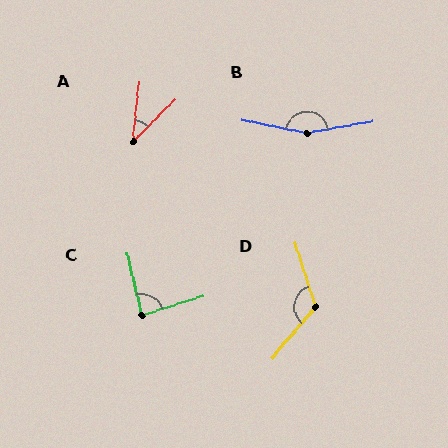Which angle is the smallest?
A, at approximately 38 degrees.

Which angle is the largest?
B, at approximately 158 degrees.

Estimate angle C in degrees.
Approximately 85 degrees.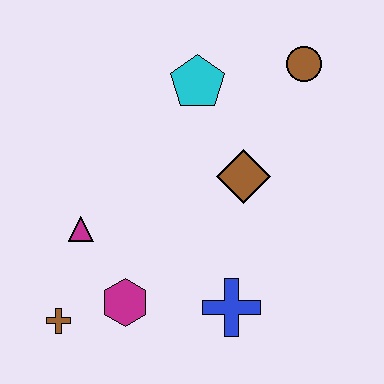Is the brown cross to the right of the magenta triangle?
No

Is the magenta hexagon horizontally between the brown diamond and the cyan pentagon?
No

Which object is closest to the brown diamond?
The cyan pentagon is closest to the brown diamond.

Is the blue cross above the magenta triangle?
No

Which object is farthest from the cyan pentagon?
The brown cross is farthest from the cyan pentagon.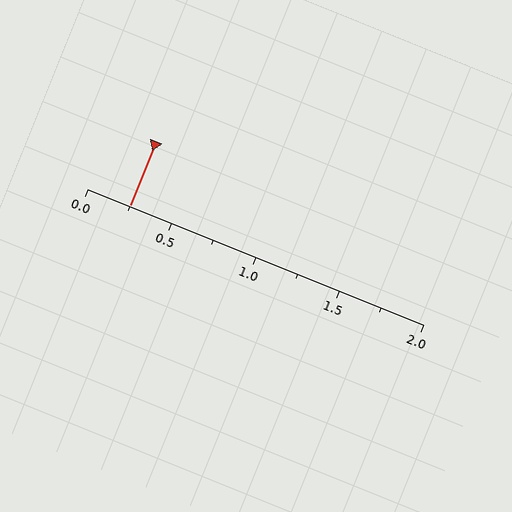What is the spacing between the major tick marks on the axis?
The major ticks are spaced 0.5 apart.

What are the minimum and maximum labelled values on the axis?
The axis runs from 0.0 to 2.0.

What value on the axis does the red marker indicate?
The marker indicates approximately 0.25.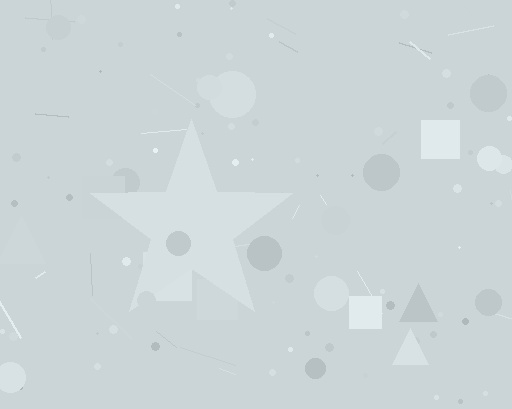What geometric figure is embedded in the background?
A star is embedded in the background.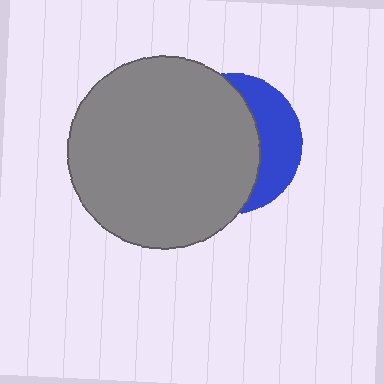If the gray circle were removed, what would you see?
You would see the complete blue circle.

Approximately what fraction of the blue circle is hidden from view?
Roughly 67% of the blue circle is hidden behind the gray circle.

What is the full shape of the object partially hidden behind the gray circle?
The partially hidden object is a blue circle.